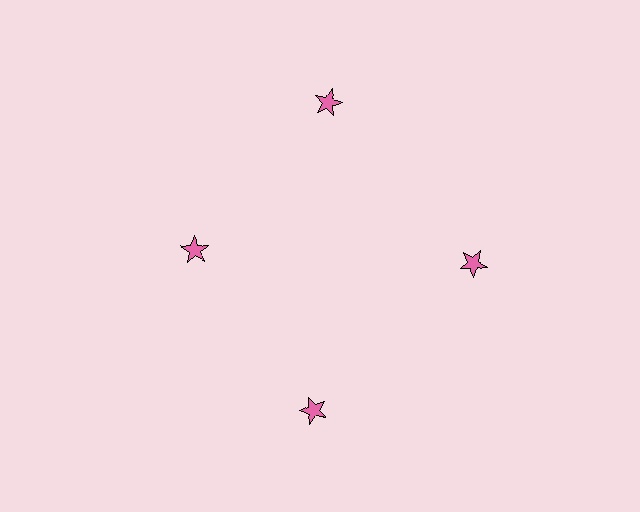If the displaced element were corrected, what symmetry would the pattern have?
It would have 4-fold rotational symmetry — the pattern would map onto itself every 90 degrees.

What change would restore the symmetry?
The symmetry would be restored by moving it outward, back onto the ring so that all 4 stars sit at equal angles and equal distance from the center.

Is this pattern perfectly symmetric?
No. The 4 pink stars are arranged in a ring, but one element near the 9 o'clock position is pulled inward toward the center, breaking the 4-fold rotational symmetry.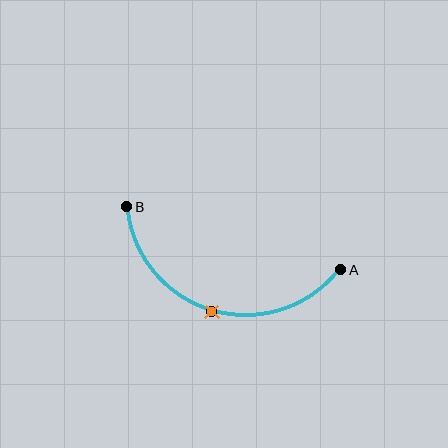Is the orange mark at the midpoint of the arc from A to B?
Yes. The orange mark lies on the arc at equal arc-length from both A and B — it is the arc midpoint.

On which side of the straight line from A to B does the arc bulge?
The arc bulges below the straight line connecting A and B.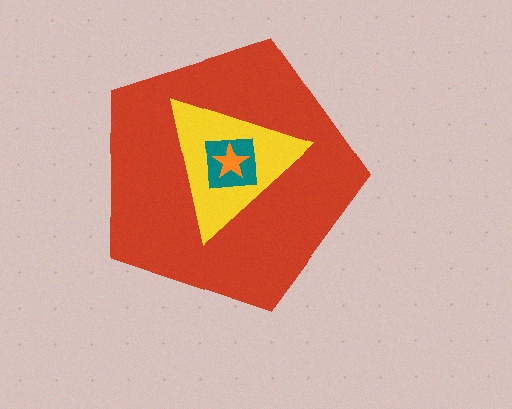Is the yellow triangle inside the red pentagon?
Yes.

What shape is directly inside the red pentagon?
The yellow triangle.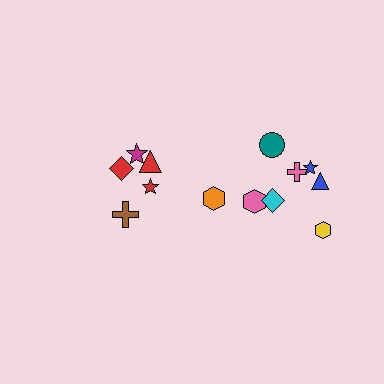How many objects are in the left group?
There are 5 objects.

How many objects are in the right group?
There are 8 objects.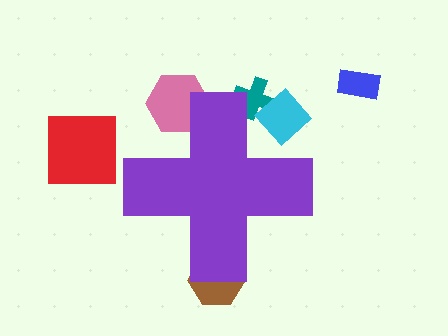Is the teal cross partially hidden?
Yes, the teal cross is partially hidden behind the purple cross.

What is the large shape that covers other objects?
A purple cross.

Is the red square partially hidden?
No, the red square is fully visible.